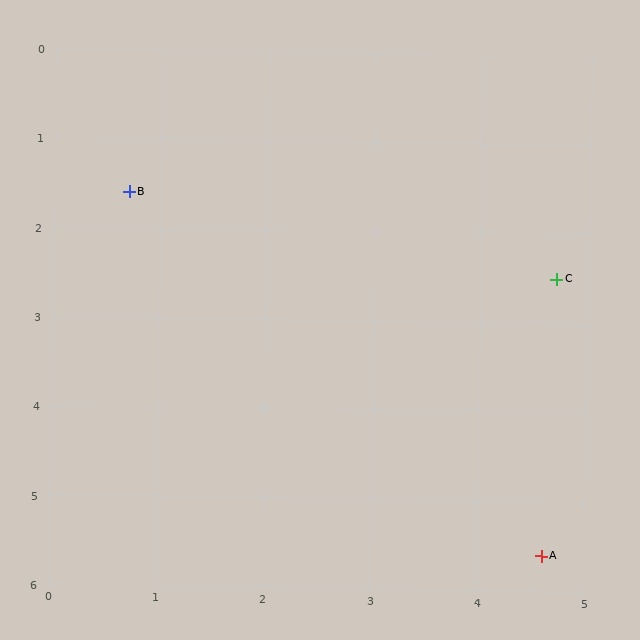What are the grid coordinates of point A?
Point A is at approximately (4.6, 5.6).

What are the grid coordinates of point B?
Point B is at approximately (0.7, 1.6).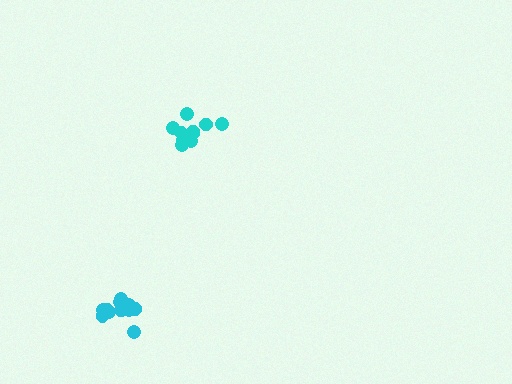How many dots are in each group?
Group 1: 12 dots, Group 2: 10 dots (22 total).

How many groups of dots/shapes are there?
There are 2 groups.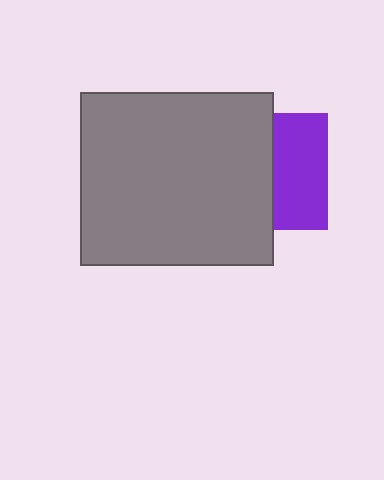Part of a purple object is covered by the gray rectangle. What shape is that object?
It is a square.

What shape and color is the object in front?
The object in front is a gray rectangle.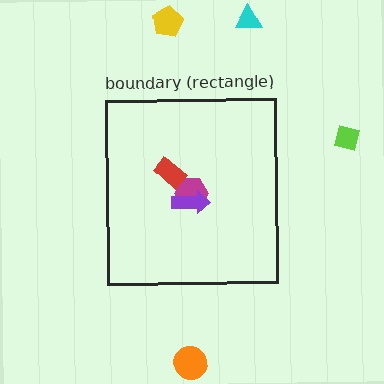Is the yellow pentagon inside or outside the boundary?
Outside.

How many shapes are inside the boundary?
3 inside, 4 outside.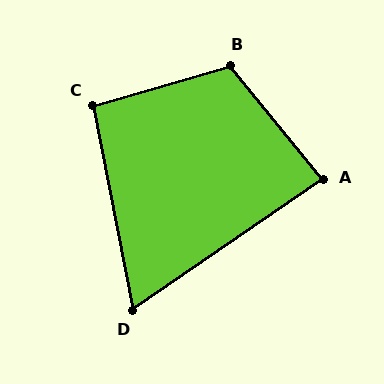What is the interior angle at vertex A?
Approximately 85 degrees (approximately right).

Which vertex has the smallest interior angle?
D, at approximately 67 degrees.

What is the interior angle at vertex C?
Approximately 95 degrees (approximately right).